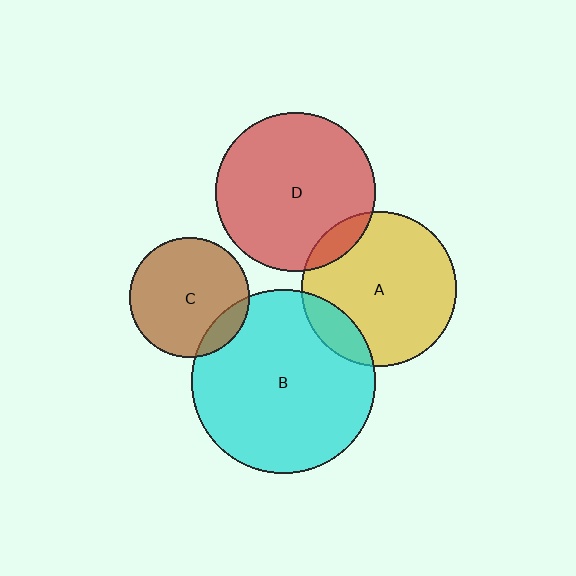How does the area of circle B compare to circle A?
Approximately 1.4 times.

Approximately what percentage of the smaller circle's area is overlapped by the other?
Approximately 10%.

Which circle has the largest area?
Circle B (cyan).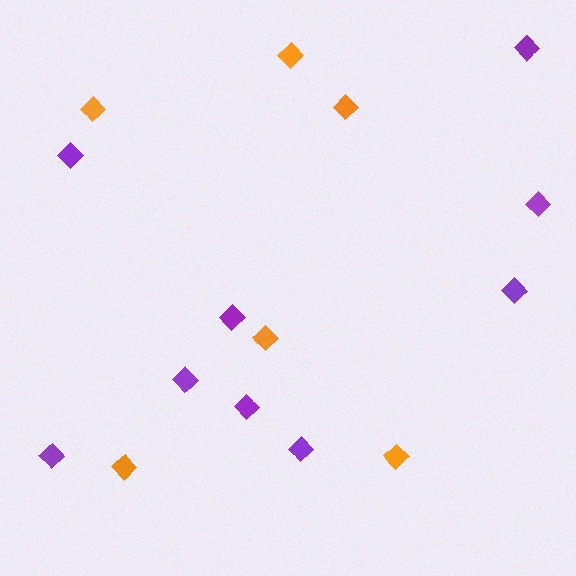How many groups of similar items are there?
There are 2 groups: one group of orange diamonds (6) and one group of purple diamonds (9).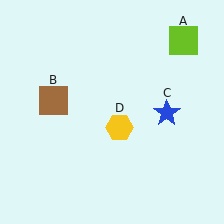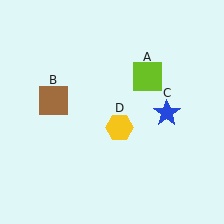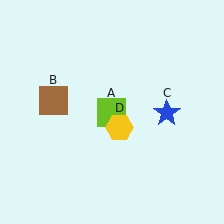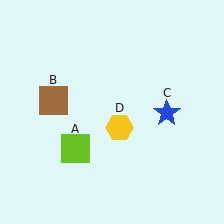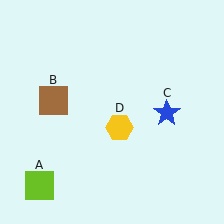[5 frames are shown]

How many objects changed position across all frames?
1 object changed position: lime square (object A).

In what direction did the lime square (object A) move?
The lime square (object A) moved down and to the left.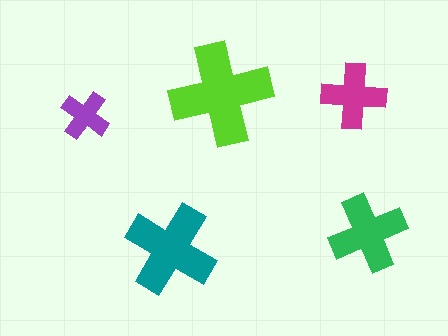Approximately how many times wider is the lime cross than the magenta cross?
About 1.5 times wider.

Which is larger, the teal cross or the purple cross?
The teal one.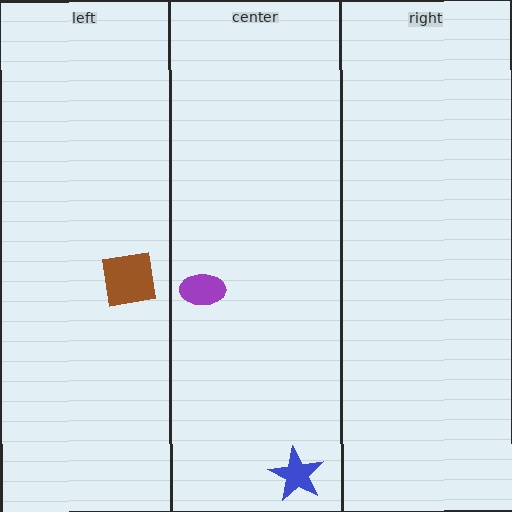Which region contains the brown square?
The left region.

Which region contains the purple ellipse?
The center region.